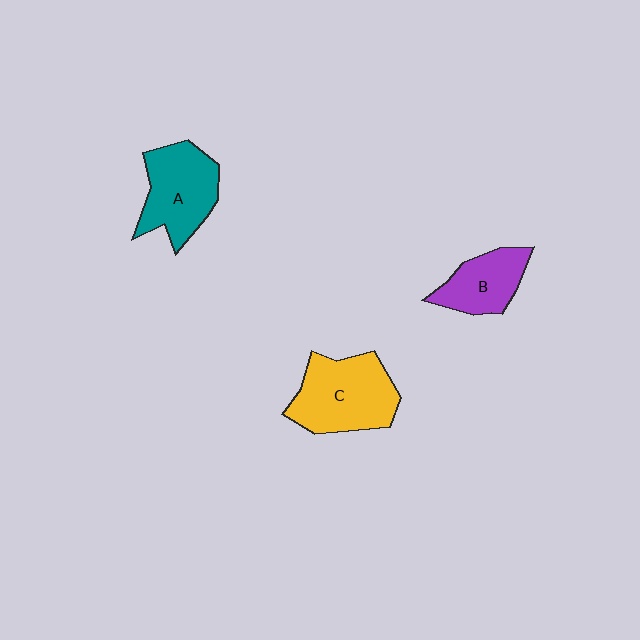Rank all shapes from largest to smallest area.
From largest to smallest: C (yellow), A (teal), B (purple).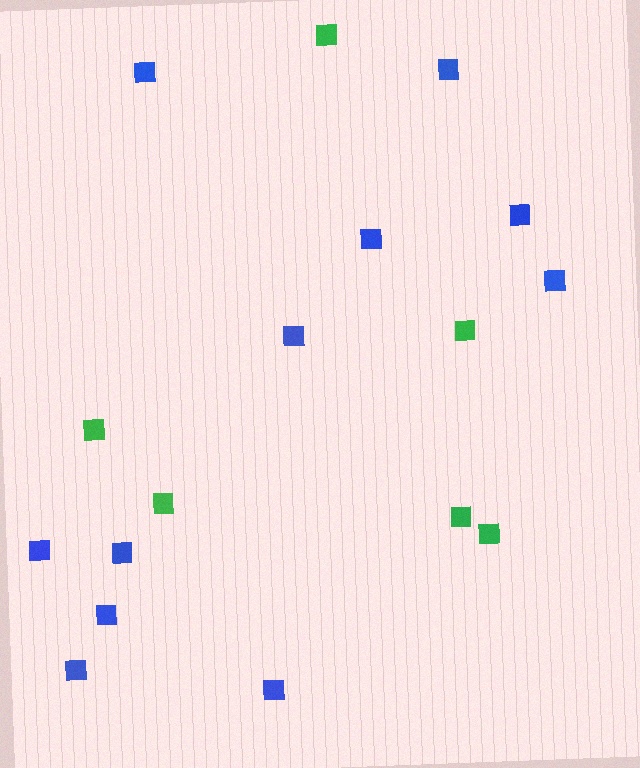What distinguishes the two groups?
There are 2 groups: one group of blue squares (11) and one group of green squares (6).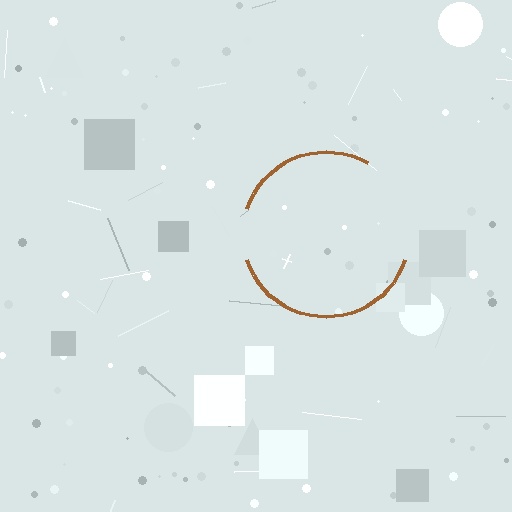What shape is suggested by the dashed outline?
The dashed outline suggests a circle.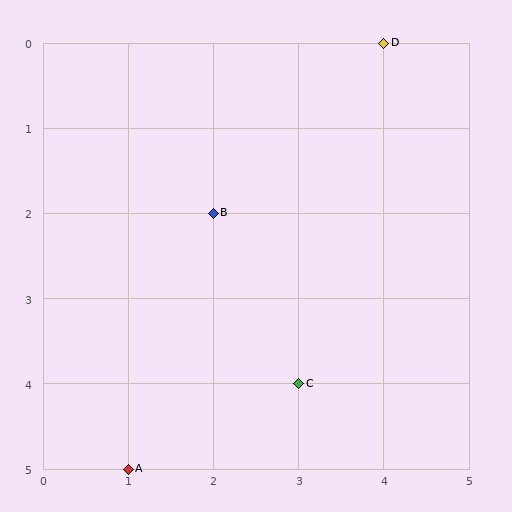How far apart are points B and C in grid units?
Points B and C are 1 column and 2 rows apart (about 2.2 grid units diagonally).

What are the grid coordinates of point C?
Point C is at grid coordinates (3, 4).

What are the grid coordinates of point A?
Point A is at grid coordinates (1, 5).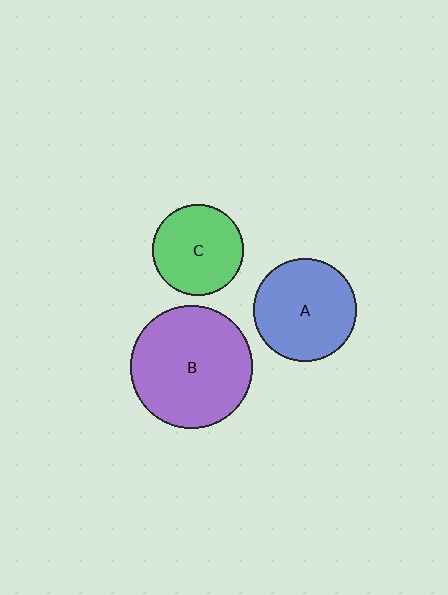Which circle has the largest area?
Circle B (purple).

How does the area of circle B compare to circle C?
Approximately 1.8 times.